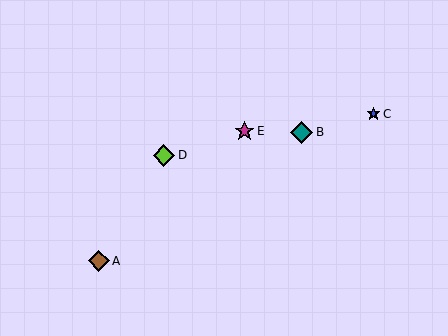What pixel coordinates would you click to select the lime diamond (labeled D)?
Click at (164, 155) to select the lime diamond D.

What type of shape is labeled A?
Shape A is a brown diamond.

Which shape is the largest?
The teal diamond (labeled B) is the largest.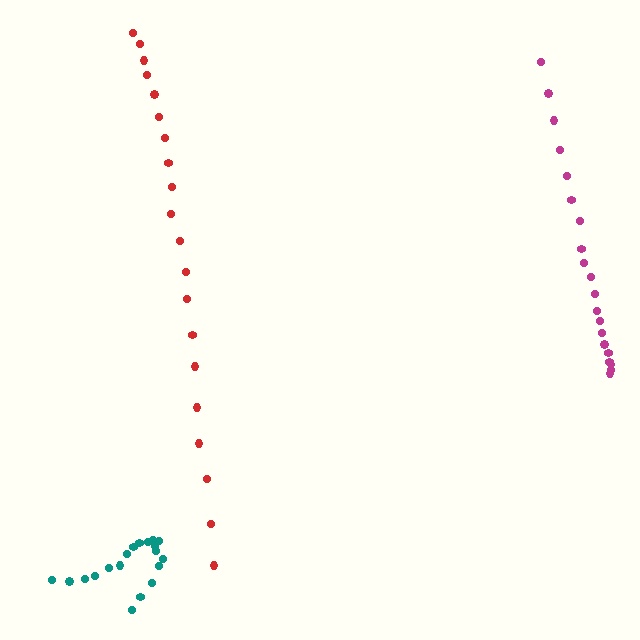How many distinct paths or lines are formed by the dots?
There are 3 distinct paths.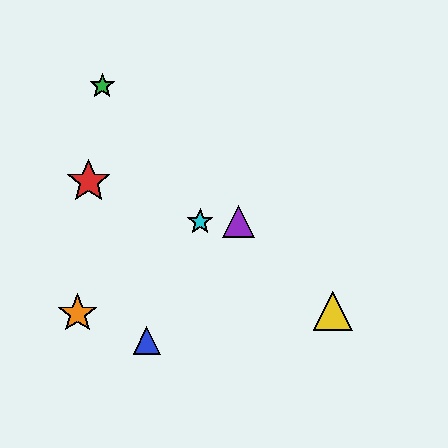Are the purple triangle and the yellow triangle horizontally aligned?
No, the purple triangle is at y≈222 and the yellow triangle is at y≈311.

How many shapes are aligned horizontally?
2 shapes (the purple triangle, the cyan star) are aligned horizontally.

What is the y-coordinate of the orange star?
The orange star is at y≈313.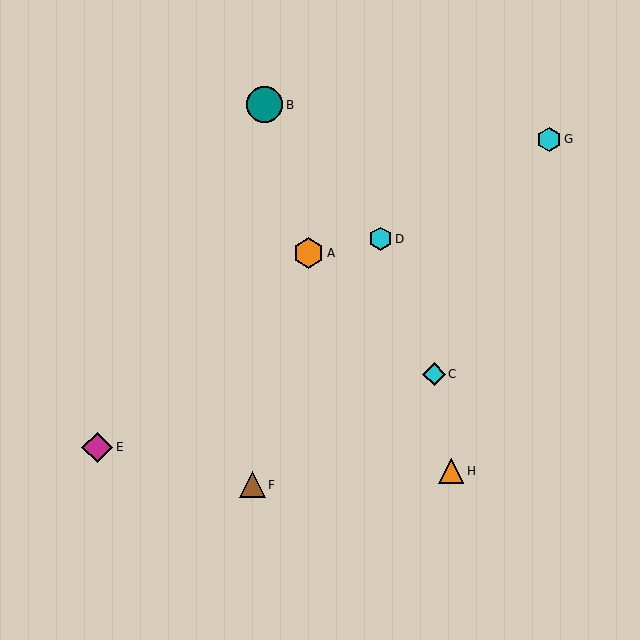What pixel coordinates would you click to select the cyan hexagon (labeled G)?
Click at (549, 139) to select the cyan hexagon G.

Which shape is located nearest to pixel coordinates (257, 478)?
The brown triangle (labeled F) at (252, 485) is nearest to that location.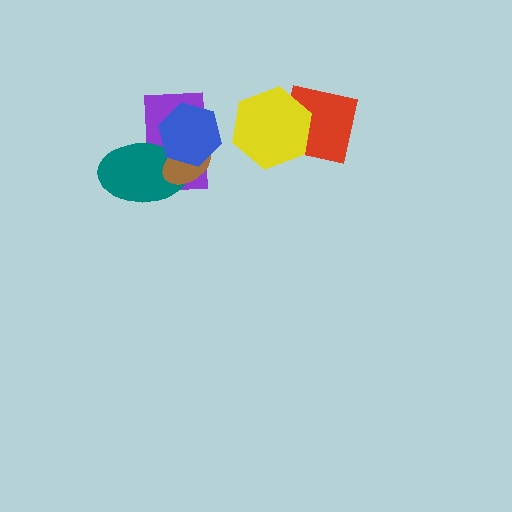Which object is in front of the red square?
The yellow hexagon is in front of the red square.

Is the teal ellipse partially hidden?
Yes, it is partially covered by another shape.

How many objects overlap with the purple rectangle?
3 objects overlap with the purple rectangle.